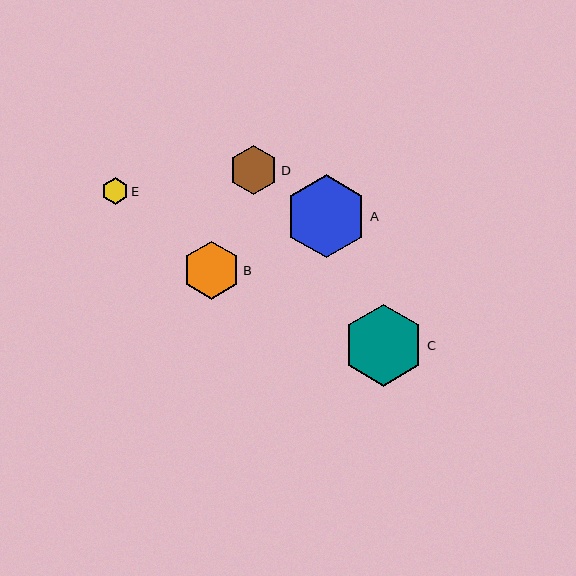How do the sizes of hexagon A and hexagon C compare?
Hexagon A and hexagon C are approximately the same size.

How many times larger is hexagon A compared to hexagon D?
Hexagon A is approximately 1.7 times the size of hexagon D.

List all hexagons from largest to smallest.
From largest to smallest: A, C, B, D, E.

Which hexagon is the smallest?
Hexagon E is the smallest with a size of approximately 26 pixels.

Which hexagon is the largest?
Hexagon A is the largest with a size of approximately 83 pixels.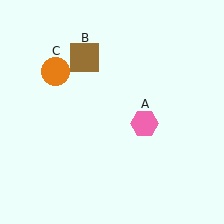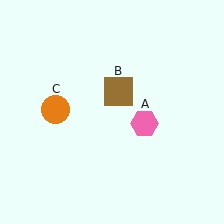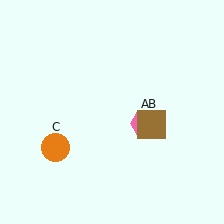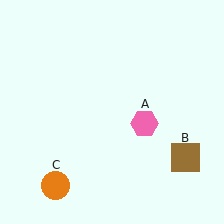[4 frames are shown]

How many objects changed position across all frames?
2 objects changed position: brown square (object B), orange circle (object C).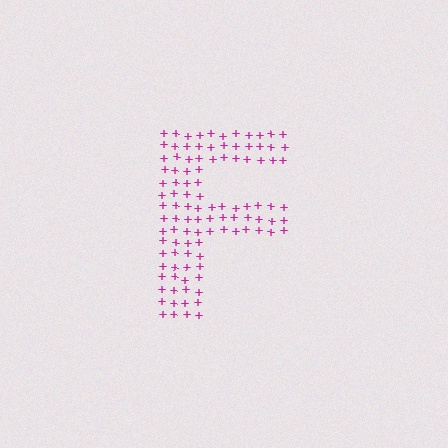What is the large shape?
The large shape is the letter F.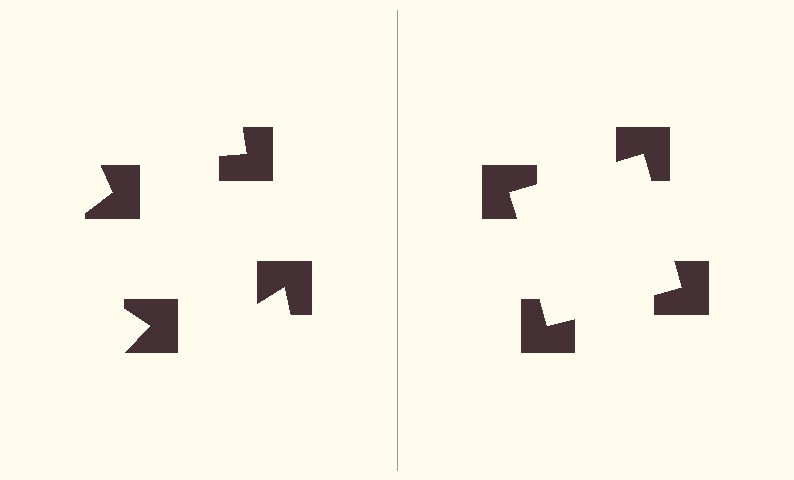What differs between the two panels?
The notched squares are positioned identically on both sides; only the wedge orientations differ. On the right they align to a square; on the left they are misaligned.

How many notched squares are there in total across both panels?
8 — 4 on each side.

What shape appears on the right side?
An illusory square.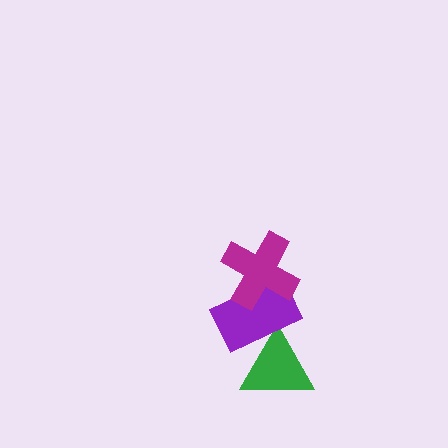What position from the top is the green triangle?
The green triangle is 3rd from the top.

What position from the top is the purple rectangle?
The purple rectangle is 2nd from the top.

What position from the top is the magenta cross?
The magenta cross is 1st from the top.